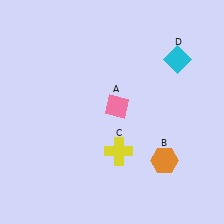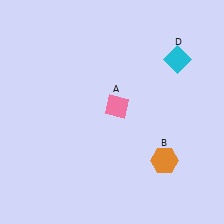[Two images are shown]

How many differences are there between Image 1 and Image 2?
There is 1 difference between the two images.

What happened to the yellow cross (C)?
The yellow cross (C) was removed in Image 2. It was in the bottom-right area of Image 1.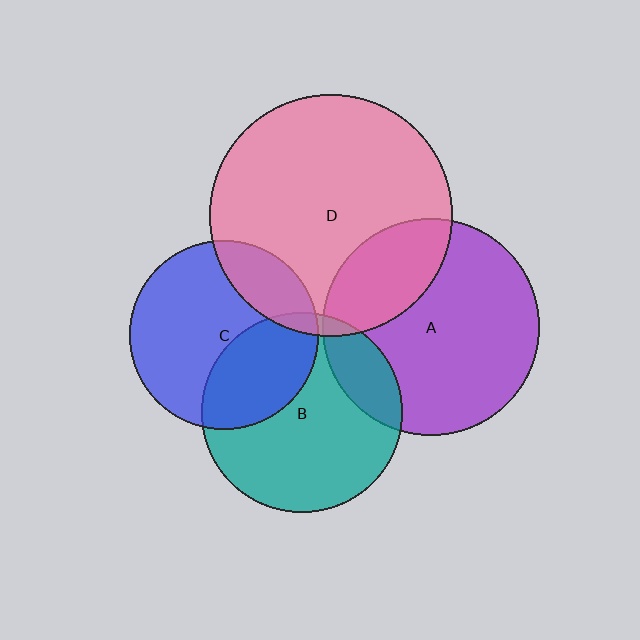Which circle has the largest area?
Circle D (pink).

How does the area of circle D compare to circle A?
Approximately 1.3 times.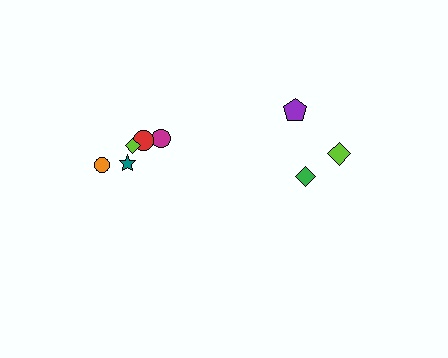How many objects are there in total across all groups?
There are 8 objects.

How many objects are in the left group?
There are 5 objects.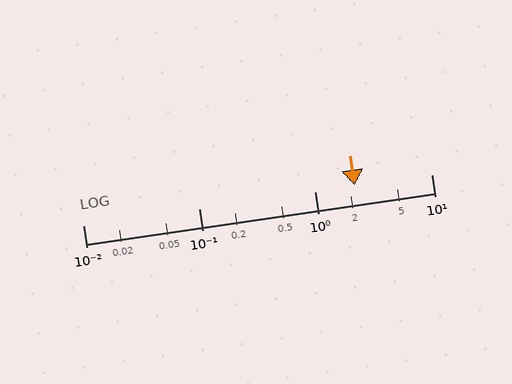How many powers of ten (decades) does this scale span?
The scale spans 3 decades, from 0.01 to 10.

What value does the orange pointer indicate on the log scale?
The pointer indicates approximately 2.2.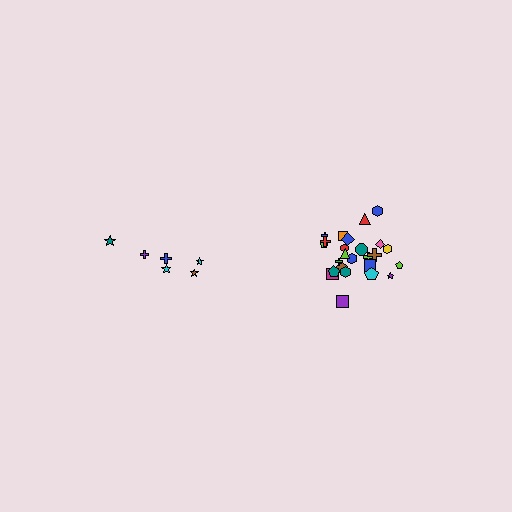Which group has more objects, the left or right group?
The right group.